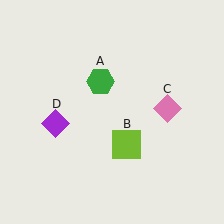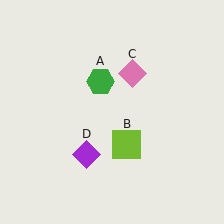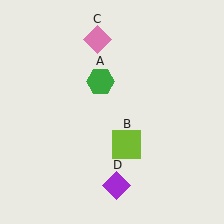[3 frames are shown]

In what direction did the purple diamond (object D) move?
The purple diamond (object D) moved down and to the right.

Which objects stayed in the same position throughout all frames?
Green hexagon (object A) and lime square (object B) remained stationary.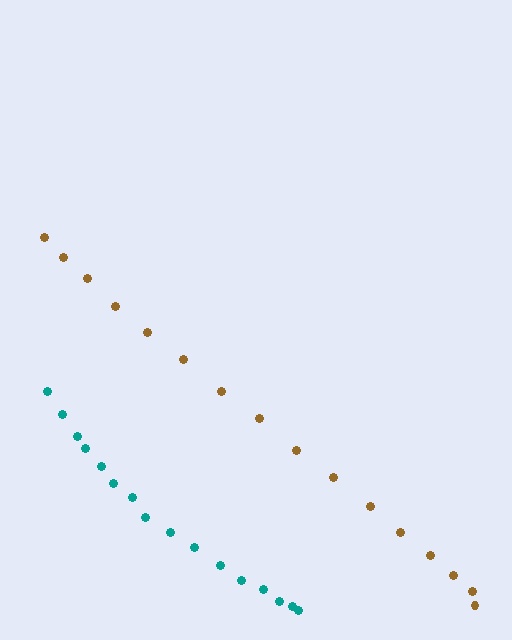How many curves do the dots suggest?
There are 2 distinct paths.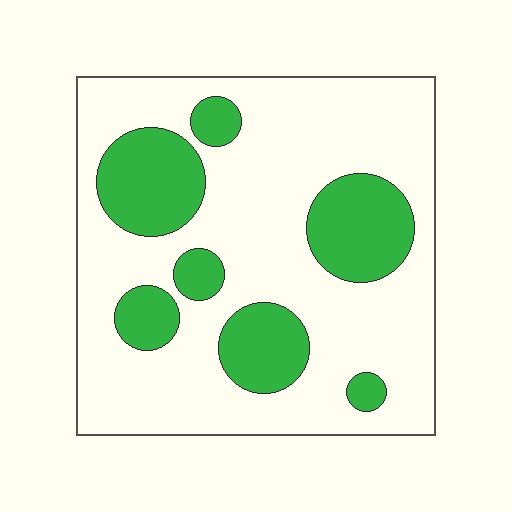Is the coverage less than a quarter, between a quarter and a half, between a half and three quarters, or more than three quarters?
Between a quarter and a half.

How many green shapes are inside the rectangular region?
7.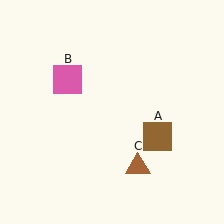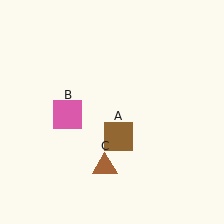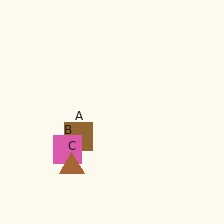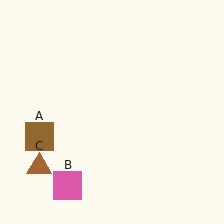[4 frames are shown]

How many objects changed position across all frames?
3 objects changed position: brown square (object A), pink square (object B), brown triangle (object C).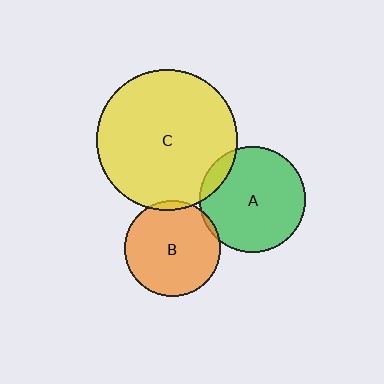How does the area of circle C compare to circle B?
Approximately 2.2 times.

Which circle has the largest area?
Circle C (yellow).